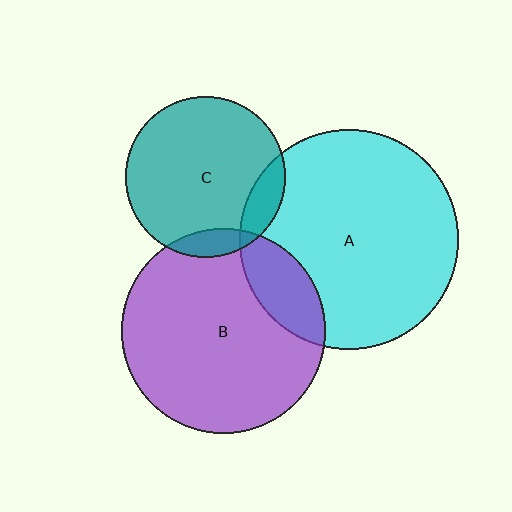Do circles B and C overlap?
Yes.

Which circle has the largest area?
Circle A (cyan).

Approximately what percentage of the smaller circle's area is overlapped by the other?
Approximately 10%.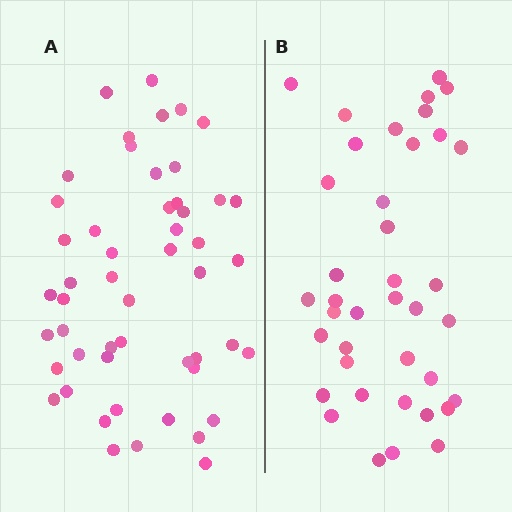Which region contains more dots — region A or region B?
Region A (the left region) has more dots.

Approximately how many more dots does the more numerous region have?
Region A has roughly 12 or so more dots than region B.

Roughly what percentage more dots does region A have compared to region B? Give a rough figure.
About 30% more.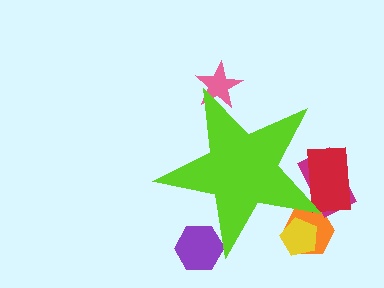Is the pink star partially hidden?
Yes, the pink star is partially hidden behind the lime star.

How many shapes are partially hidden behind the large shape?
6 shapes are partially hidden.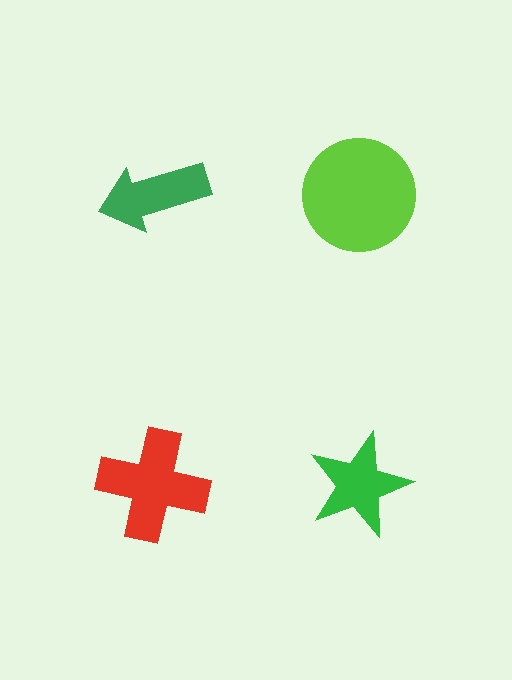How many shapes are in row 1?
2 shapes.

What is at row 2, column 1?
A red cross.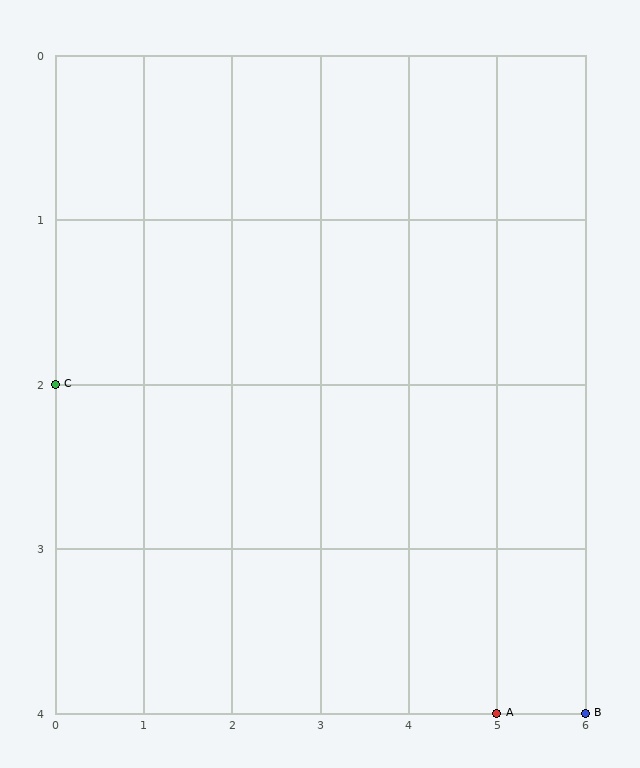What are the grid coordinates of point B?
Point B is at grid coordinates (6, 4).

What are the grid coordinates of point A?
Point A is at grid coordinates (5, 4).